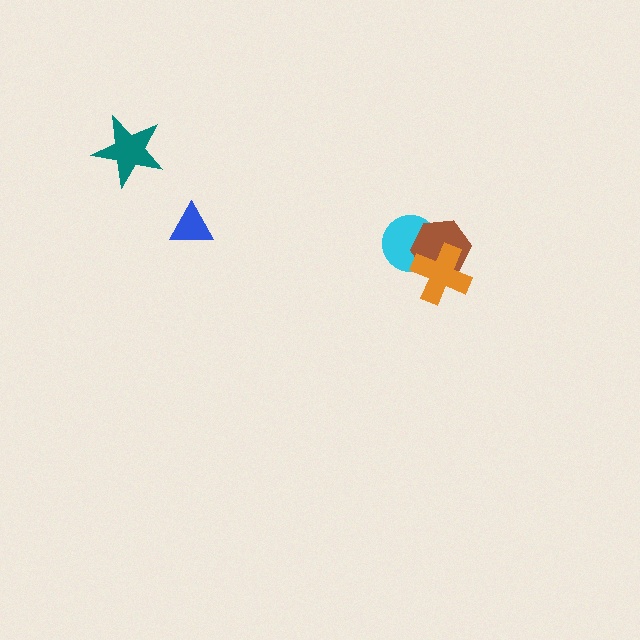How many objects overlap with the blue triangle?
0 objects overlap with the blue triangle.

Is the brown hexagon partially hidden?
Yes, it is partially covered by another shape.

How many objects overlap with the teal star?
0 objects overlap with the teal star.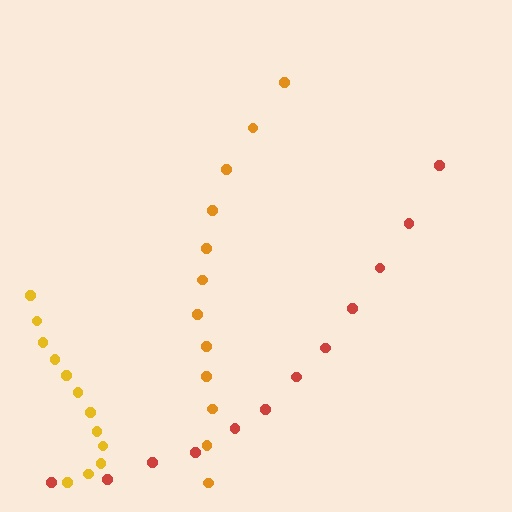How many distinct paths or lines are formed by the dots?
There are 3 distinct paths.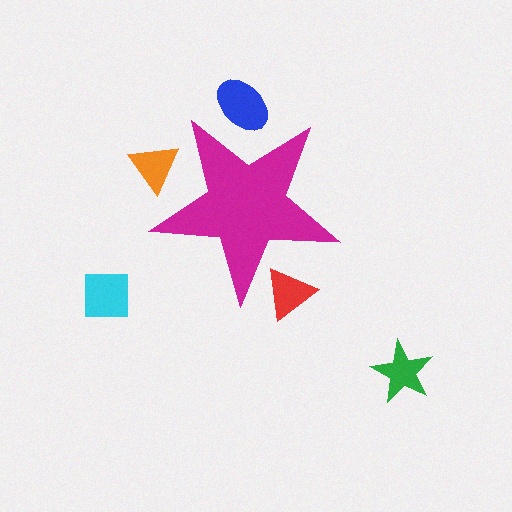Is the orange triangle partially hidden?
Yes, the orange triangle is partially hidden behind the magenta star.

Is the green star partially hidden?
No, the green star is fully visible.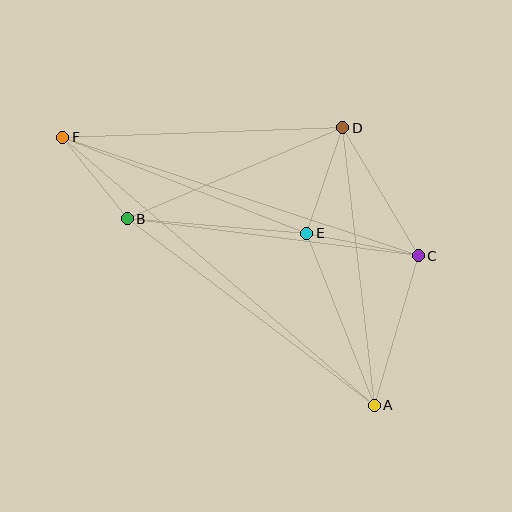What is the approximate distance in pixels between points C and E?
The distance between C and E is approximately 114 pixels.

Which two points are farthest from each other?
Points A and F are farthest from each other.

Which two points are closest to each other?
Points B and F are closest to each other.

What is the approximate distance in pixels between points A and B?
The distance between A and B is approximately 310 pixels.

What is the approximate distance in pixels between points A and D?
The distance between A and D is approximately 279 pixels.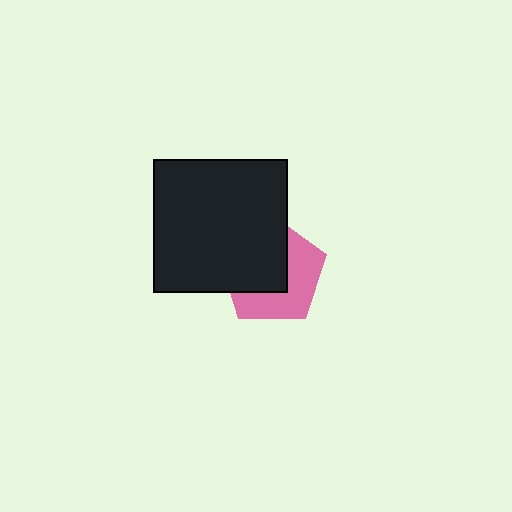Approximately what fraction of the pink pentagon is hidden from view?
Roughly 51% of the pink pentagon is hidden behind the black square.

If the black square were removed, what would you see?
You would see the complete pink pentagon.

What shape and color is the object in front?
The object in front is a black square.